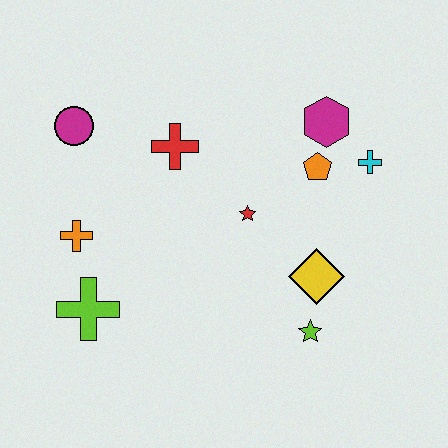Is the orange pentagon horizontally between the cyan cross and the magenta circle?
Yes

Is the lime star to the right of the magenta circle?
Yes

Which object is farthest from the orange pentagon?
The lime cross is farthest from the orange pentagon.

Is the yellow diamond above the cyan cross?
No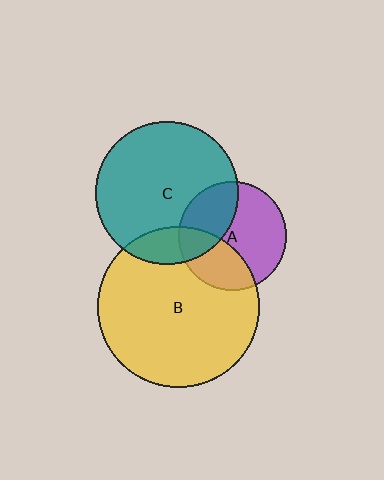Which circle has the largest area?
Circle B (yellow).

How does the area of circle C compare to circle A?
Approximately 1.7 times.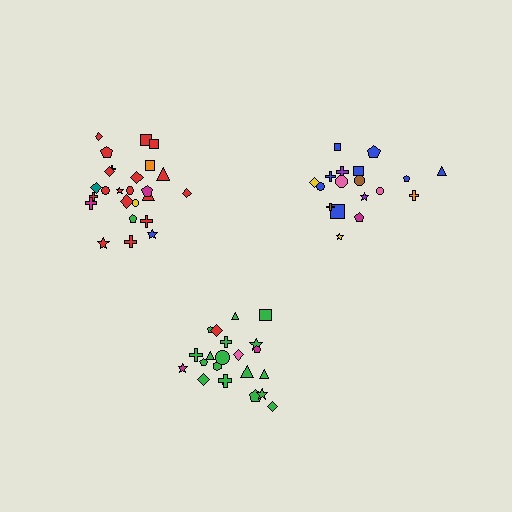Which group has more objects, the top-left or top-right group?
The top-left group.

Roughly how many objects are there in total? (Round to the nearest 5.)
Roughly 65 objects in total.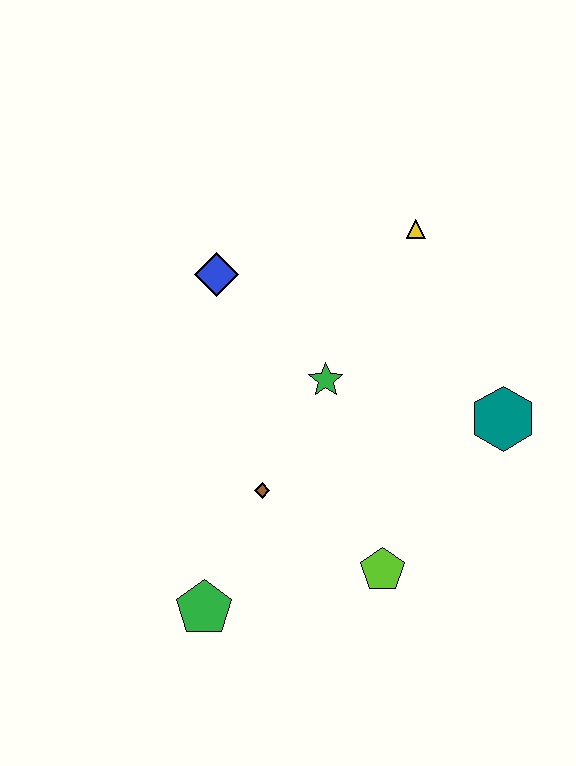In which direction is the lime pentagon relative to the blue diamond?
The lime pentagon is below the blue diamond.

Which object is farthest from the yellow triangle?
The green pentagon is farthest from the yellow triangle.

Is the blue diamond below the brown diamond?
No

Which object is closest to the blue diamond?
The green star is closest to the blue diamond.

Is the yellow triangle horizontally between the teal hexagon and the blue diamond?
Yes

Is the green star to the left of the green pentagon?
No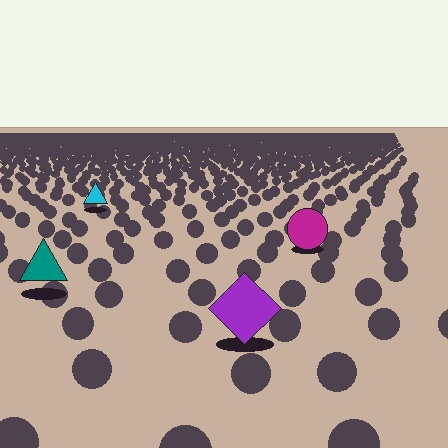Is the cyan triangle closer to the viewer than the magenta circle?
No. The magenta circle is closer — you can tell from the texture gradient: the ground texture is coarser near it.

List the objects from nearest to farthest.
From nearest to farthest: the purple diamond, the teal triangle, the magenta circle, the cyan triangle.